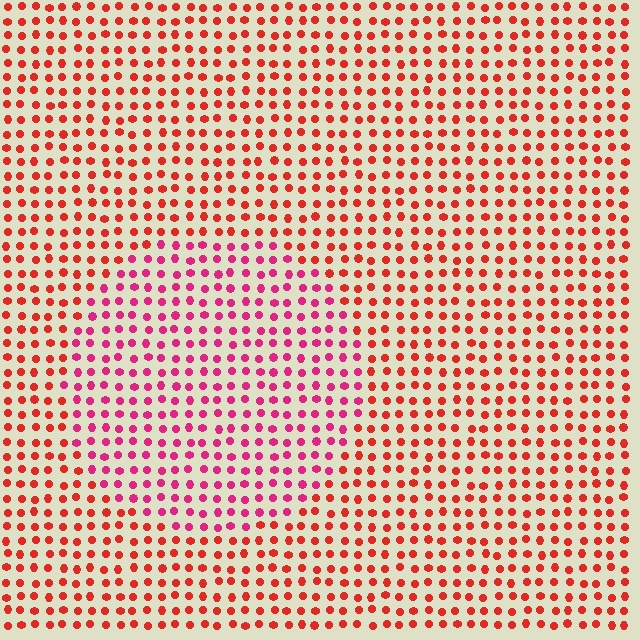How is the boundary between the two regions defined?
The boundary is defined purely by a slight shift in hue (about 33 degrees). Spacing, size, and orientation are identical on both sides.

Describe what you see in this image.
The image is filled with small red elements in a uniform arrangement. A circle-shaped region is visible where the elements are tinted to a slightly different hue, forming a subtle color boundary.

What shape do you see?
I see a circle.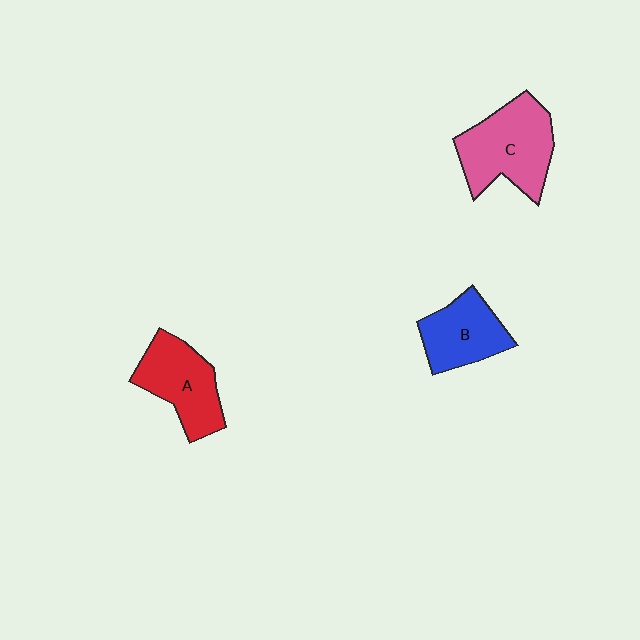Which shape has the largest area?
Shape C (pink).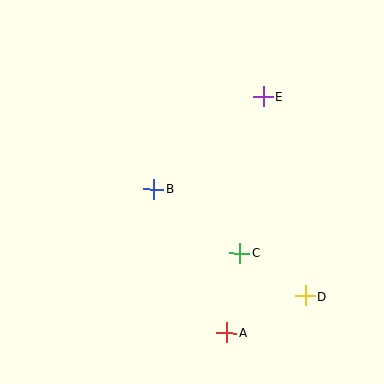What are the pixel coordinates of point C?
Point C is at (240, 253).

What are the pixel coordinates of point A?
Point A is at (227, 333).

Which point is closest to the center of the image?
Point B at (154, 189) is closest to the center.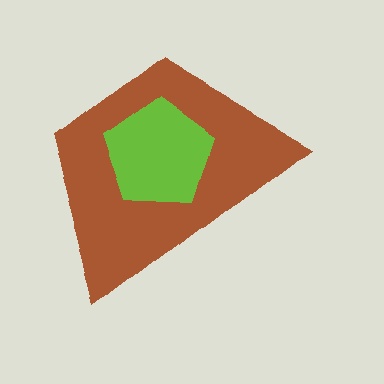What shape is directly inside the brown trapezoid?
The lime pentagon.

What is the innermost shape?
The lime pentagon.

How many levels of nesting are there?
2.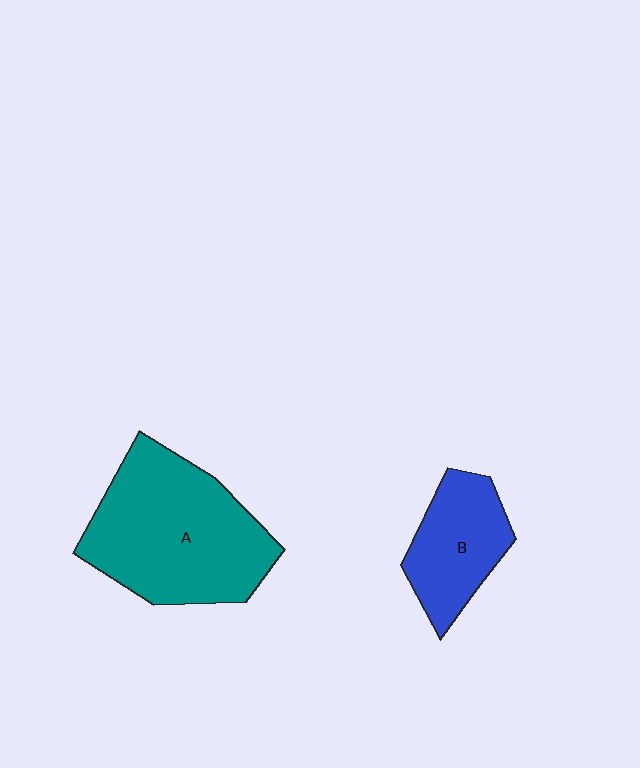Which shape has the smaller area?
Shape B (blue).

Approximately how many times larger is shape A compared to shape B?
Approximately 2.0 times.